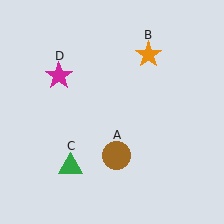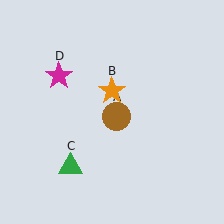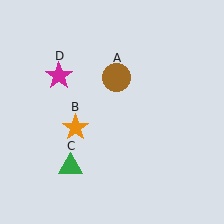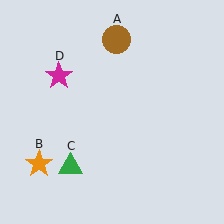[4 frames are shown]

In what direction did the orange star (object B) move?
The orange star (object B) moved down and to the left.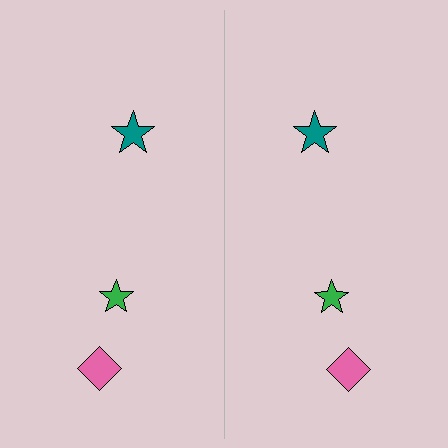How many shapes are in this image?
There are 6 shapes in this image.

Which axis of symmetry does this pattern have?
The pattern has a vertical axis of symmetry running through the center of the image.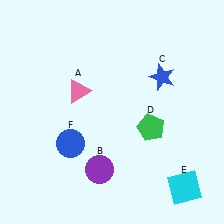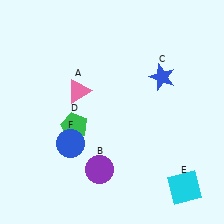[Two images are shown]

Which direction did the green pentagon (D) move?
The green pentagon (D) moved left.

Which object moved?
The green pentagon (D) moved left.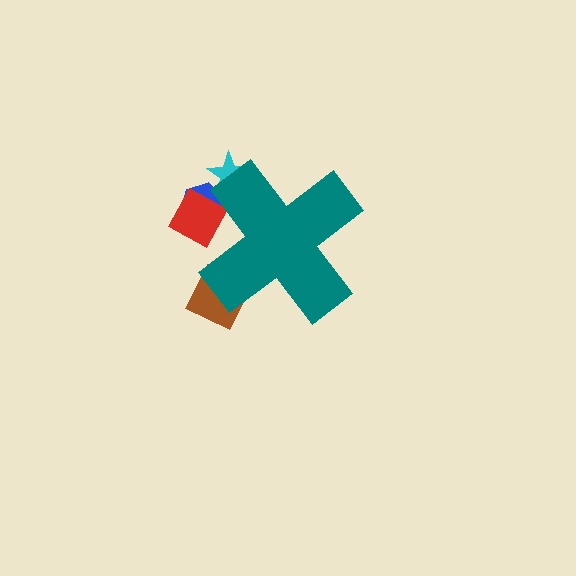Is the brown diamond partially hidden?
Yes, the brown diamond is partially hidden behind the teal cross.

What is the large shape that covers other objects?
A teal cross.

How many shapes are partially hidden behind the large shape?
4 shapes are partially hidden.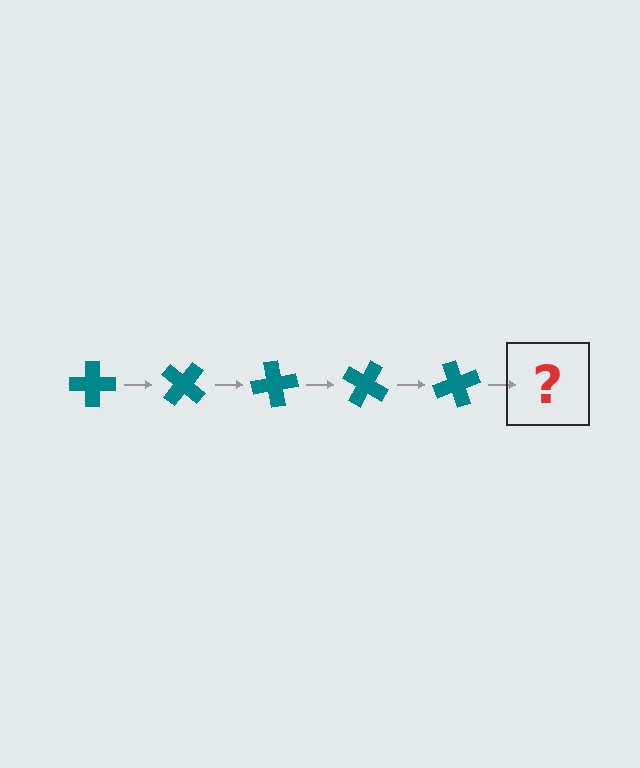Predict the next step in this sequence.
The next step is a teal cross rotated 200 degrees.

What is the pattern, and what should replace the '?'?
The pattern is that the cross rotates 40 degrees each step. The '?' should be a teal cross rotated 200 degrees.